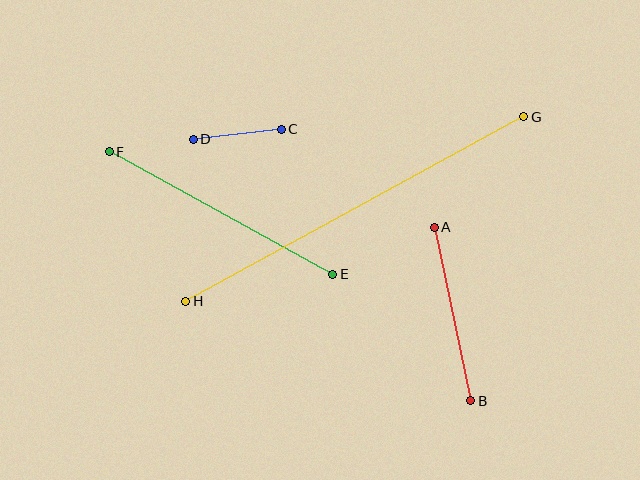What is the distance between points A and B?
The distance is approximately 177 pixels.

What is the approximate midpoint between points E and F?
The midpoint is at approximately (221, 213) pixels.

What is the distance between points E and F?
The distance is approximately 255 pixels.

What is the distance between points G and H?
The distance is approximately 385 pixels.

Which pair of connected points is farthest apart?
Points G and H are farthest apart.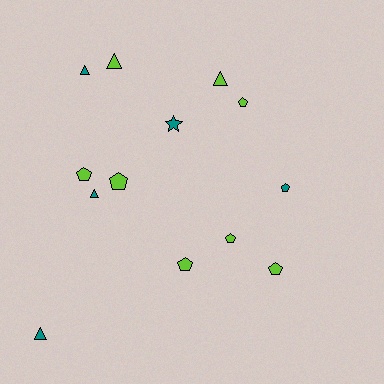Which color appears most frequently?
Lime, with 8 objects.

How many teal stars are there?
There is 1 teal star.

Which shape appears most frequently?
Pentagon, with 7 objects.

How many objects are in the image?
There are 13 objects.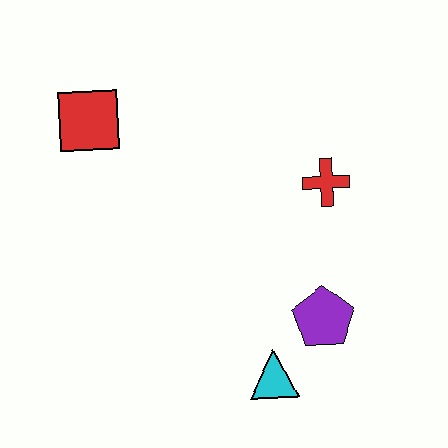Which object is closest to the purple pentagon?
The cyan triangle is closest to the purple pentagon.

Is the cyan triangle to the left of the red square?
No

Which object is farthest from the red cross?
The red square is farthest from the red cross.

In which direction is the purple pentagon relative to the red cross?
The purple pentagon is below the red cross.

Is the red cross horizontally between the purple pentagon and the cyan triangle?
No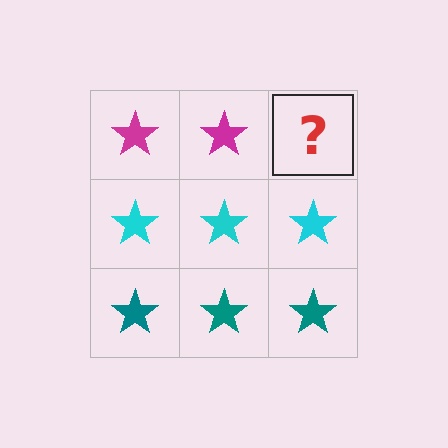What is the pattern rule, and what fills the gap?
The rule is that each row has a consistent color. The gap should be filled with a magenta star.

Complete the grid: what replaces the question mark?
The question mark should be replaced with a magenta star.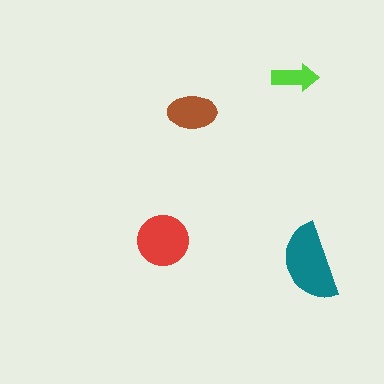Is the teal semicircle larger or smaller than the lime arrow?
Larger.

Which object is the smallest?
The lime arrow.